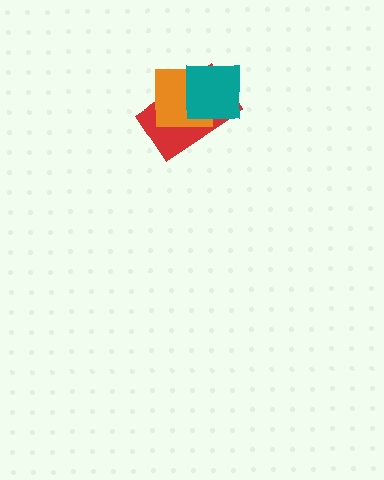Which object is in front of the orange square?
The teal square is in front of the orange square.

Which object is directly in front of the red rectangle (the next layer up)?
The orange square is directly in front of the red rectangle.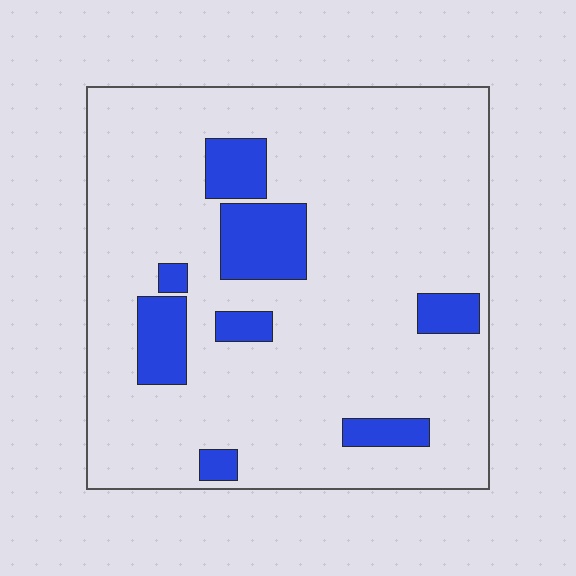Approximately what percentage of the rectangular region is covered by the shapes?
Approximately 15%.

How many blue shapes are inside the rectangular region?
8.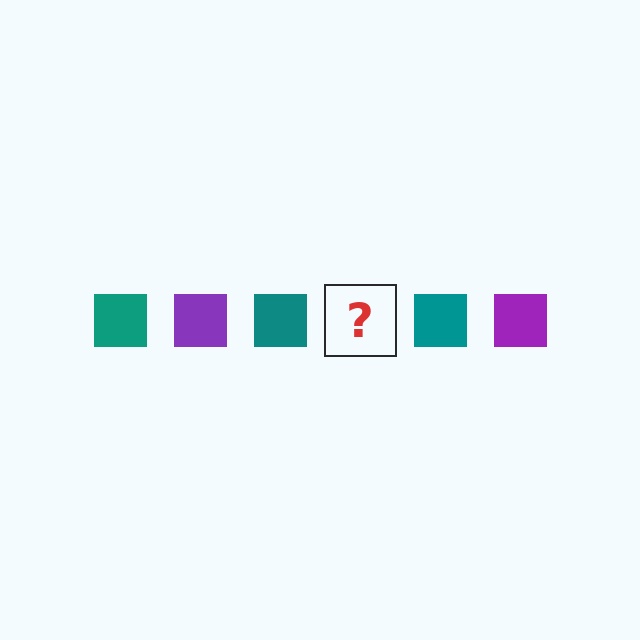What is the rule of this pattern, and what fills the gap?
The rule is that the pattern cycles through teal, purple squares. The gap should be filled with a purple square.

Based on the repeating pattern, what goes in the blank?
The blank should be a purple square.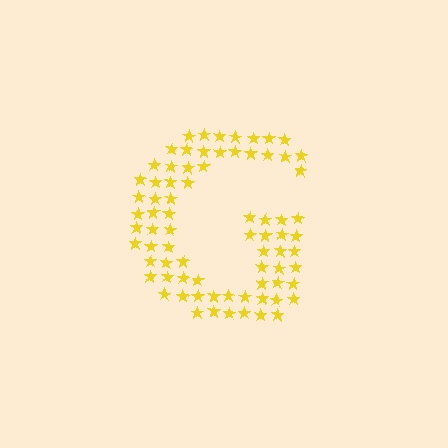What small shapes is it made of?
It is made of small stars.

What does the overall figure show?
The overall figure shows the letter G.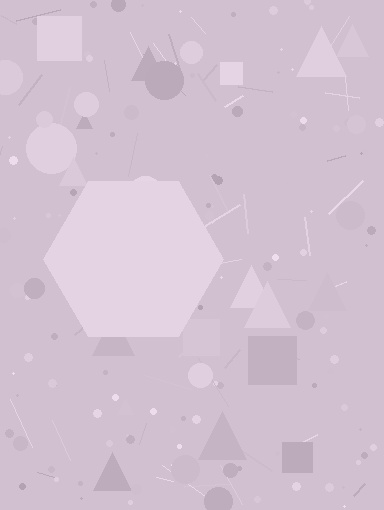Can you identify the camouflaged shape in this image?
The camouflaged shape is a hexagon.